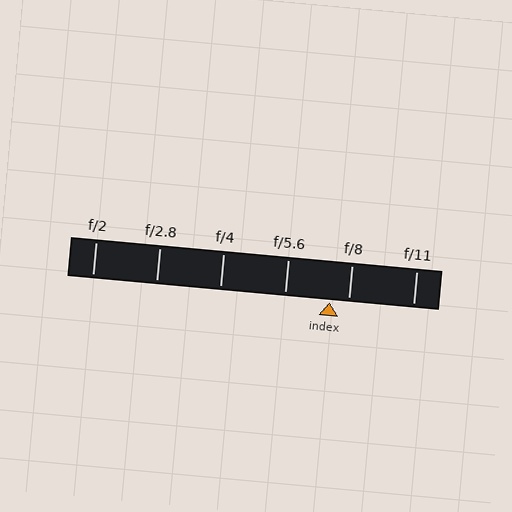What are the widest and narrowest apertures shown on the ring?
The widest aperture shown is f/2 and the narrowest is f/11.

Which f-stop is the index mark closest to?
The index mark is closest to f/8.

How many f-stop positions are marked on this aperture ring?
There are 6 f-stop positions marked.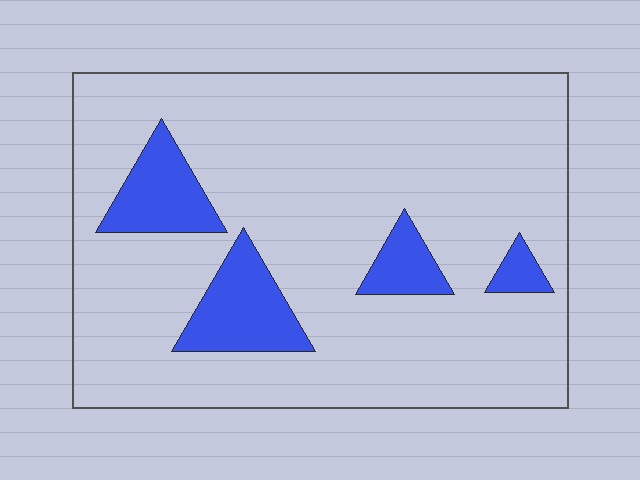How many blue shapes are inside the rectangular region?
4.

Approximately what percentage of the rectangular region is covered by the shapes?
Approximately 15%.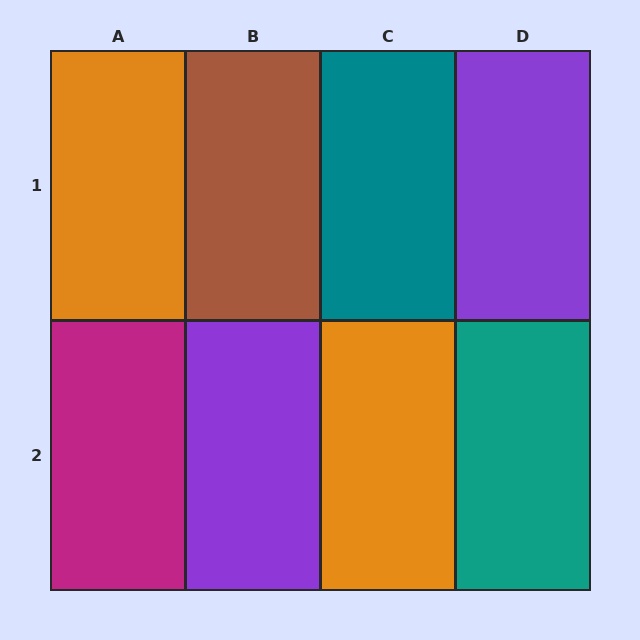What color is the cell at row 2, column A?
Magenta.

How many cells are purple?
2 cells are purple.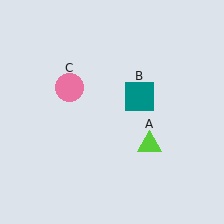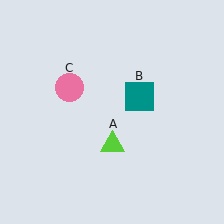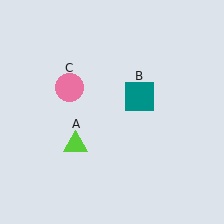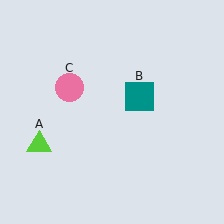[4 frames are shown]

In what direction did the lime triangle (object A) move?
The lime triangle (object A) moved left.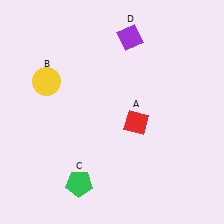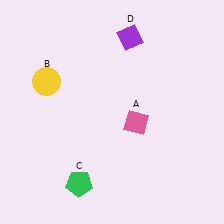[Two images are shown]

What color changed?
The diamond (A) changed from red in Image 1 to pink in Image 2.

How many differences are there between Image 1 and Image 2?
There is 1 difference between the two images.